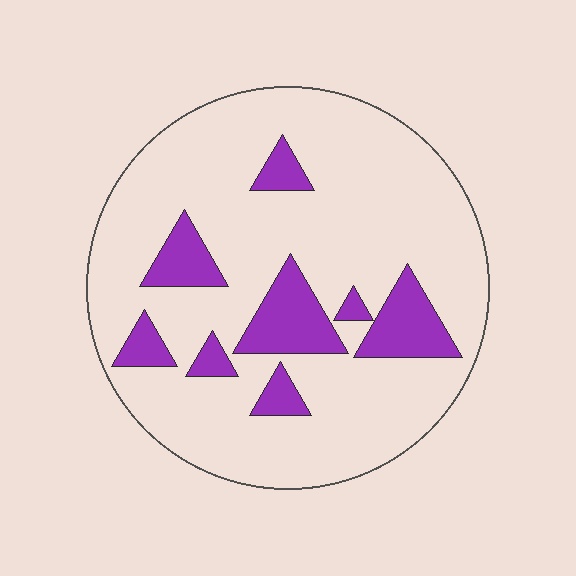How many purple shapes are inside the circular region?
8.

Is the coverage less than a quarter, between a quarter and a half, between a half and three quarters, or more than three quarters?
Less than a quarter.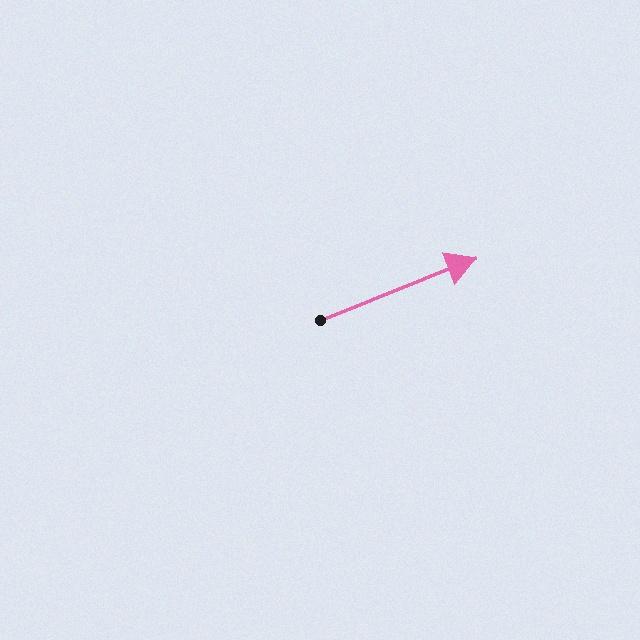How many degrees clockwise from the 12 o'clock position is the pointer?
Approximately 68 degrees.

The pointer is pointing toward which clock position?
Roughly 2 o'clock.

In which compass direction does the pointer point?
East.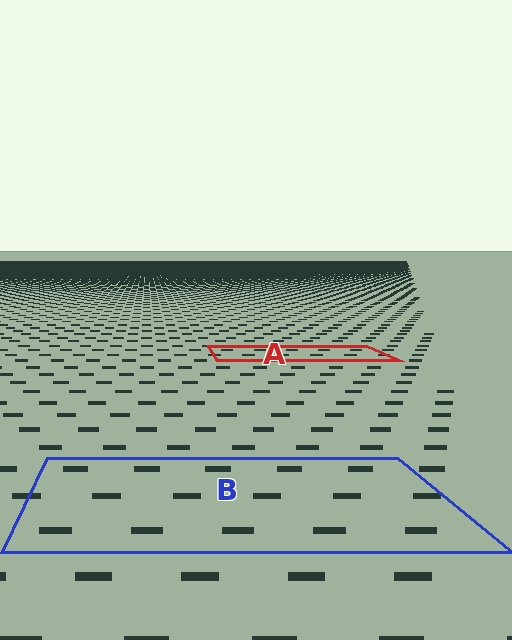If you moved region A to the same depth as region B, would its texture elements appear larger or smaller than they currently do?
They would appear larger. At a closer depth, the same texture elements are projected at a bigger on-screen size.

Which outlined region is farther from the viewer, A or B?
Region A is farther from the viewer — the texture elements inside it appear smaller and more densely packed.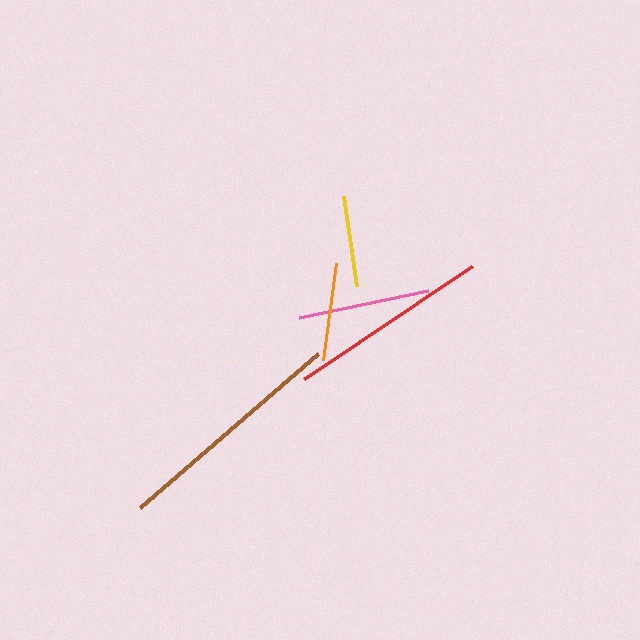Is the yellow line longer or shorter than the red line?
The red line is longer than the yellow line.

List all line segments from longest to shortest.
From longest to shortest: brown, red, pink, orange, yellow.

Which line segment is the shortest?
The yellow line is the shortest at approximately 91 pixels.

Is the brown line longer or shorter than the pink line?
The brown line is longer than the pink line.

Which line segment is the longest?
The brown line is the longest at approximately 235 pixels.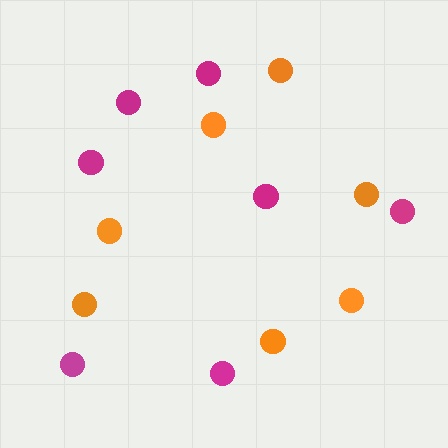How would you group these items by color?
There are 2 groups: one group of magenta circles (7) and one group of orange circles (7).